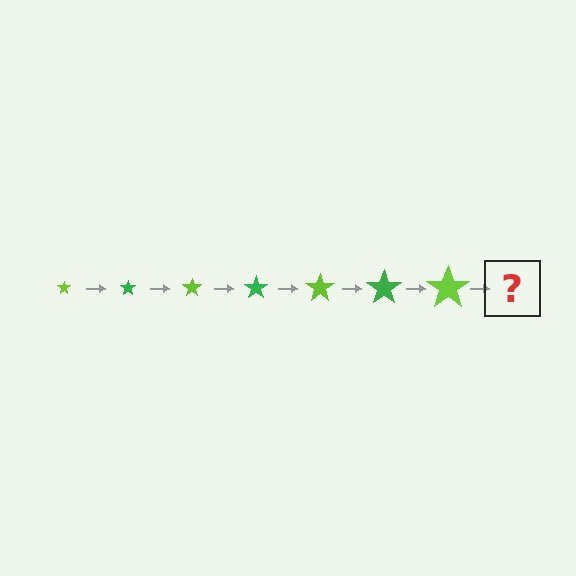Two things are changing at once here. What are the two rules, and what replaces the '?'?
The two rules are that the star grows larger each step and the color cycles through lime and green. The '?' should be a green star, larger than the previous one.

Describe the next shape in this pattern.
It should be a green star, larger than the previous one.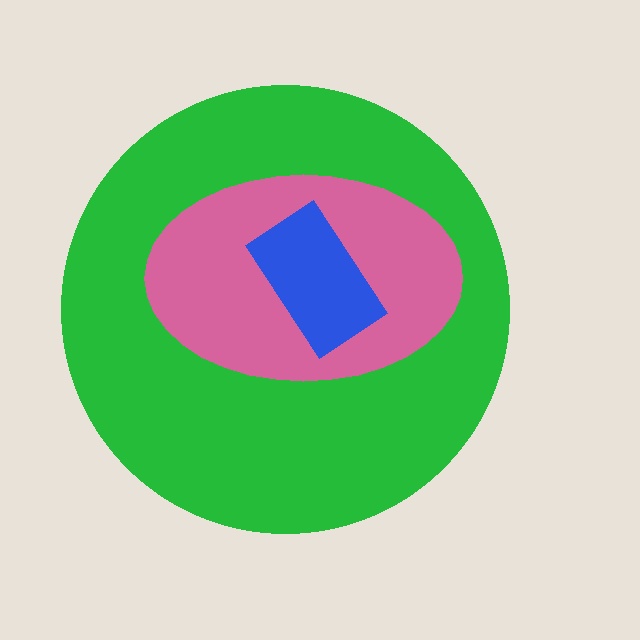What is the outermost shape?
The green circle.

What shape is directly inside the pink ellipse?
The blue rectangle.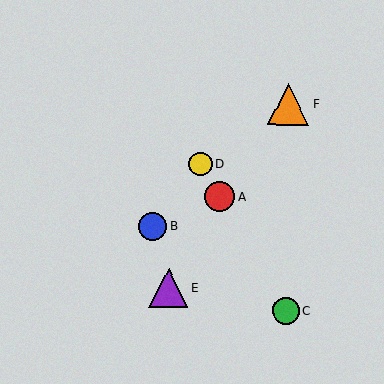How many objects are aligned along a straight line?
3 objects (A, C, D) are aligned along a straight line.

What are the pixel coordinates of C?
Object C is at (286, 310).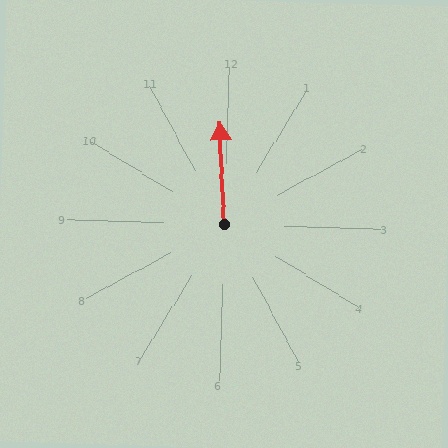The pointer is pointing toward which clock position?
Roughly 12 o'clock.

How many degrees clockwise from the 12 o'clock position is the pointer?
Approximately 356 degrees.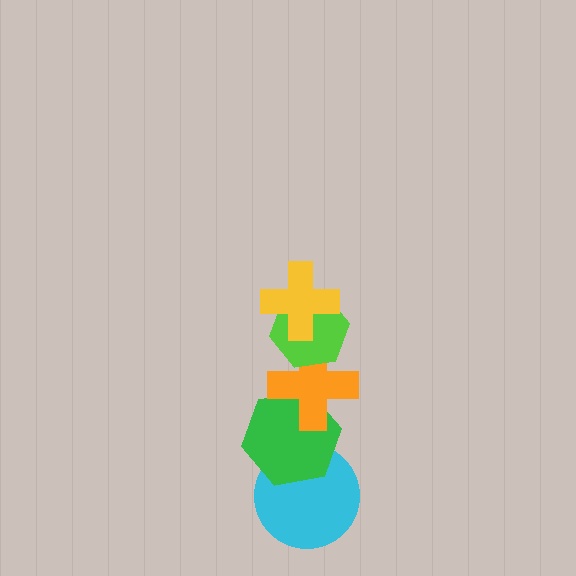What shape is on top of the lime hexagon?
The yellow cross is on top of the lime hexagon.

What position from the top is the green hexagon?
The green hexagon is 4th from the top.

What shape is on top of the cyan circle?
The green hexagon is on top of the cyan circle.